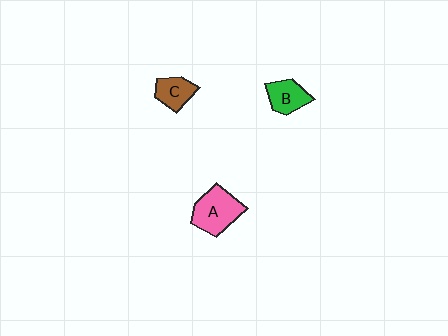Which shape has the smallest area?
Shape C (brown).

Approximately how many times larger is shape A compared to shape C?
Approximately 1.7 times.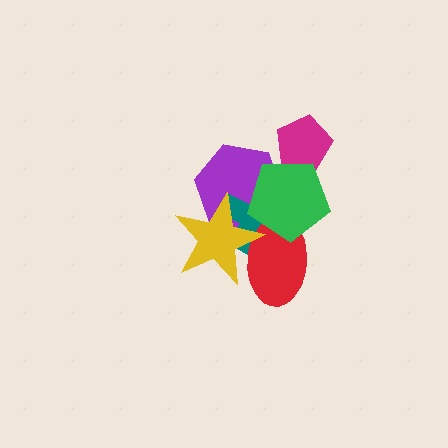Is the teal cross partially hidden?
Yes, it is partially covered by another shape.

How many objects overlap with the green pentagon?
5 objects overlap with the green pentagon.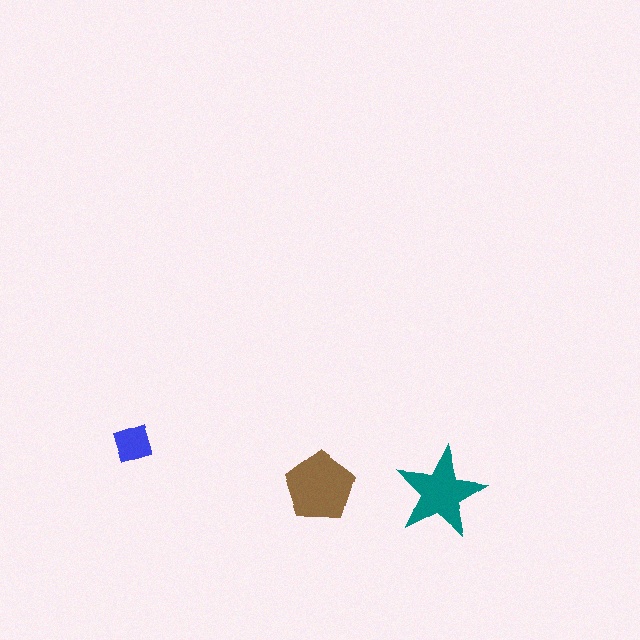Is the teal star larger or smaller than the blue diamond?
Larger.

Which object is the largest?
The brown pentagon.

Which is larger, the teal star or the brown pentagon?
The brown pentagon.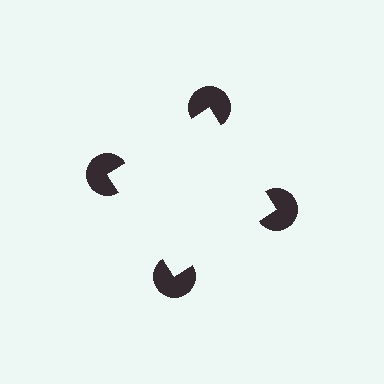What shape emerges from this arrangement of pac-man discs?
An illusory square — its edges are inferred from the aligned wedge cuts in the pac-man discs, not physically drawn.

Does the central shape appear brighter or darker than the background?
It typically appears slightly brighter than the background, even though no actual brightness change is drawn.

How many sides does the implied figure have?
4 sides.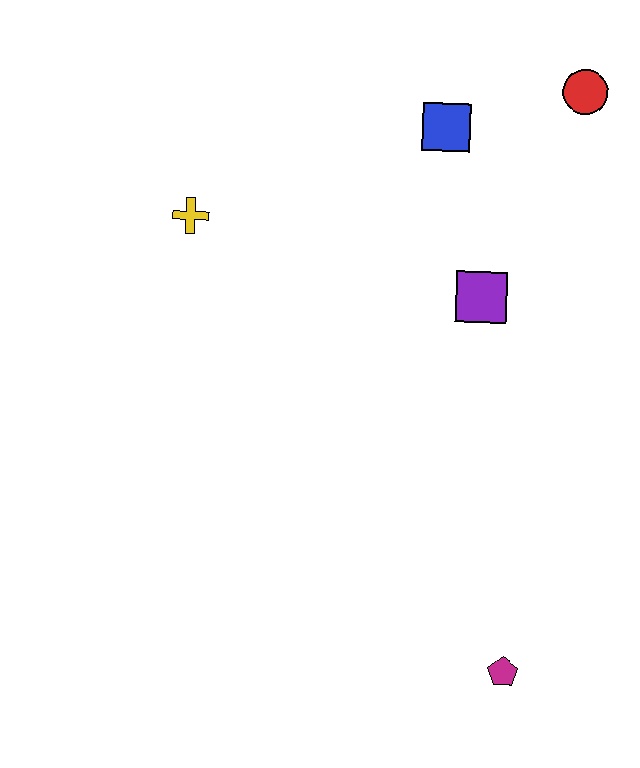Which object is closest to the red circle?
The blue square is closest to the red circle.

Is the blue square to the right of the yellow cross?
Yes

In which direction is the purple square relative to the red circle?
The purple square is below the red circle.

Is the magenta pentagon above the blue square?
No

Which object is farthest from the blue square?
The magenta pentagon is farthest from the blue square.